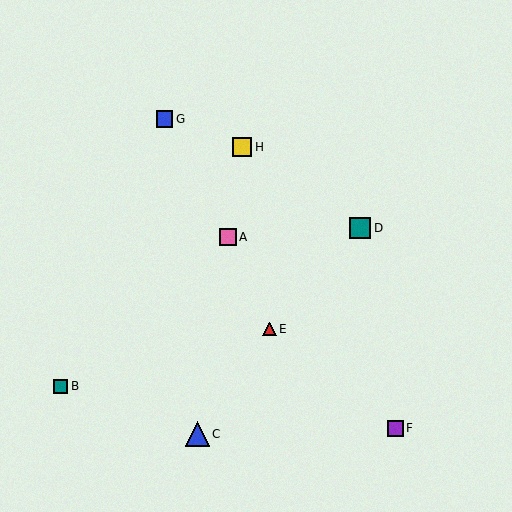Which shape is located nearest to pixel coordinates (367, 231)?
The teal square (labeled D) at (360, 228) is nearest to that location.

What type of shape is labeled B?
Shape B is a teal square.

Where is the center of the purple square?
The center of the purple square is at (395, 428).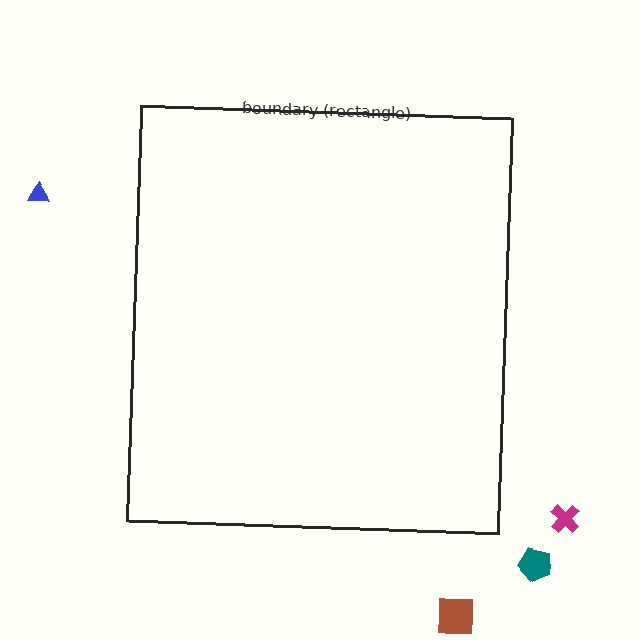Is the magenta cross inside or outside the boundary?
Outside.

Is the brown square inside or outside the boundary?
Outside.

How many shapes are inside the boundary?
0 inside, 4 outside.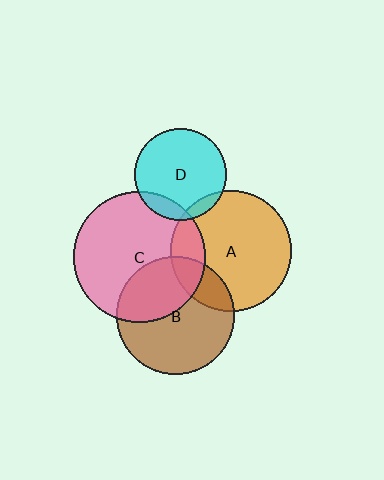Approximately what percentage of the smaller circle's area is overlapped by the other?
Approximately 35%.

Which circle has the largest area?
Circle C (pink).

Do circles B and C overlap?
Yes.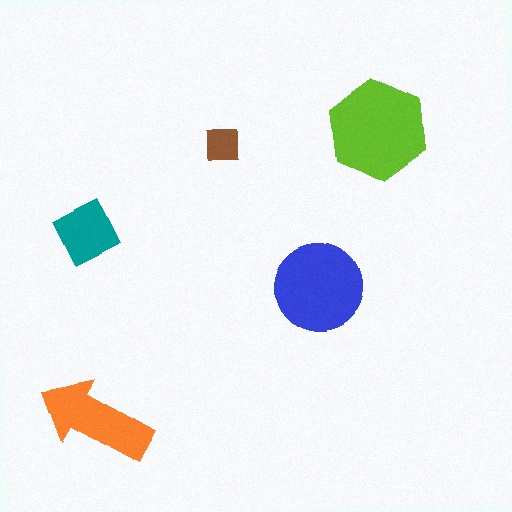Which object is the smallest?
The brown square.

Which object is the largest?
The lime hexagon.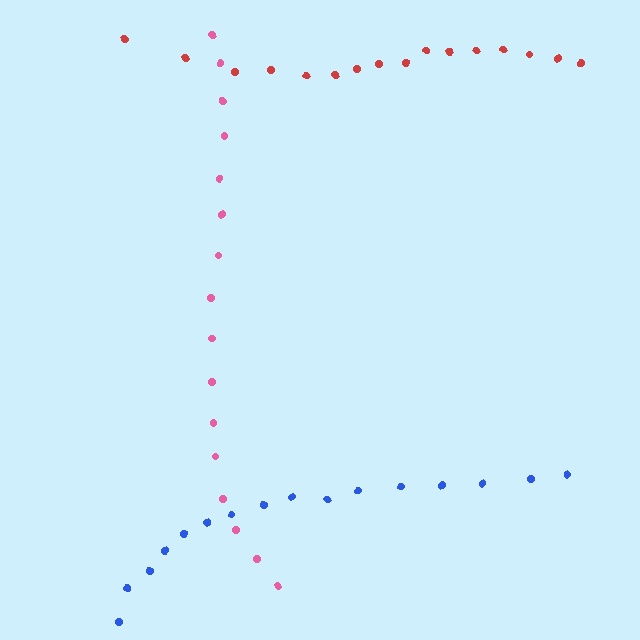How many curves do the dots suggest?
There are 3 distinct paths.